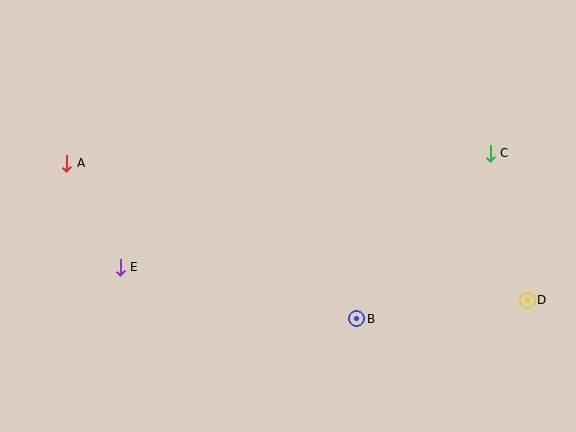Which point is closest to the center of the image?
Point B at (357, 319) is closest to the center.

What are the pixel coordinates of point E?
Point E is at (120, 267).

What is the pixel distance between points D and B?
The distance between D and B is 172 pixels.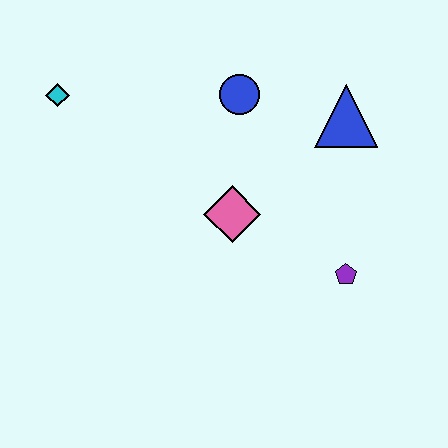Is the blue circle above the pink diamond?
Yes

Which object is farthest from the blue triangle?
The cyan diamond is farthest from the blue triangle.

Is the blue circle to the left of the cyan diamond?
No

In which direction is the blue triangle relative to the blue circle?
The blue triangle is to the right of the blue circle.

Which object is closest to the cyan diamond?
The blue circle is closest to the cyan diamond.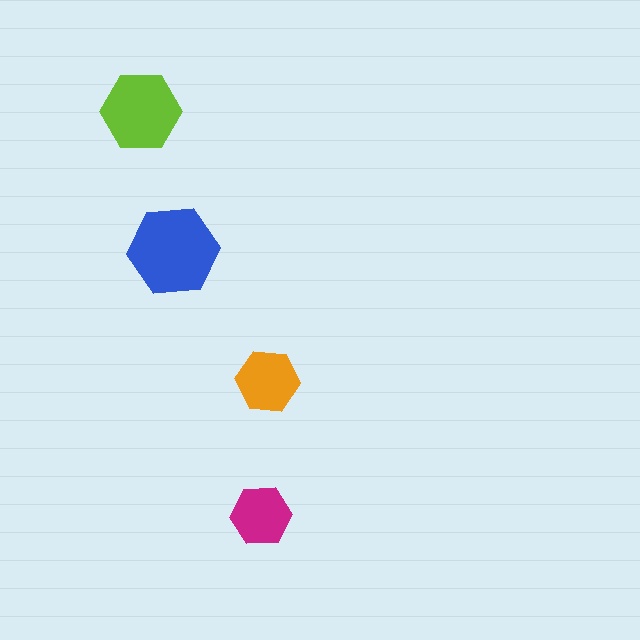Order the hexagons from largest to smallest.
the blue one, the lime one, the orange one, the magenta one.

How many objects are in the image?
There are 4 objects in the image.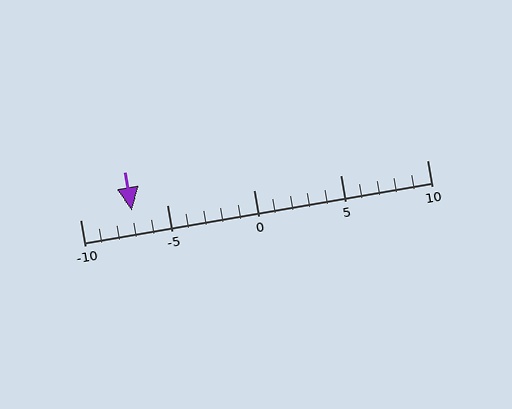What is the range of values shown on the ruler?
The ruler shows values from -10 to 10.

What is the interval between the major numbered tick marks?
The major tick marks are spaced 5 units apart.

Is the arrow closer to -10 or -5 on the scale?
The arrow is closer to -5.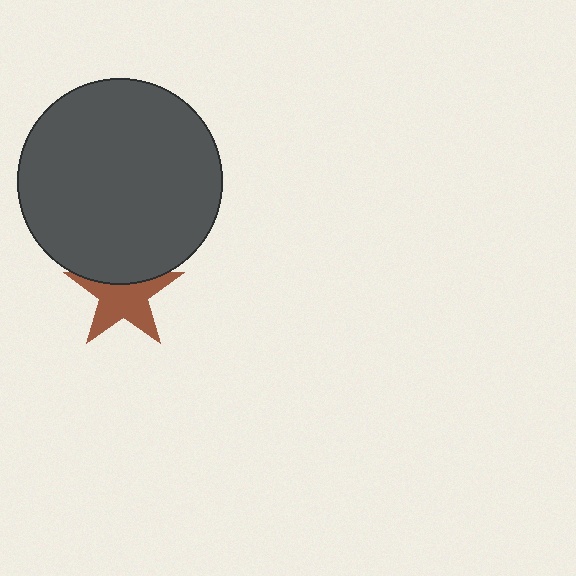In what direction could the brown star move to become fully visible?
The brown star could move down. That would shift it out from behind the dark gray circle entirely.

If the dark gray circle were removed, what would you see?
You would see the complete brown star.